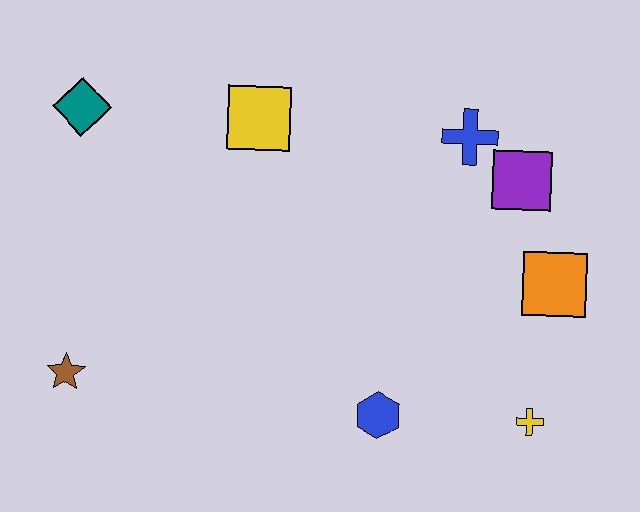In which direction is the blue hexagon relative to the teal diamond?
The blue hexagon is to the right of the teal diamond.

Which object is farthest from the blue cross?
The brown star is farthest from the blue cross.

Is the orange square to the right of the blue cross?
Yes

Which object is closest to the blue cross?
The purple square is closest to the blue cross.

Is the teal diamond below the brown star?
No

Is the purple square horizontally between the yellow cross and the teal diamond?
Yes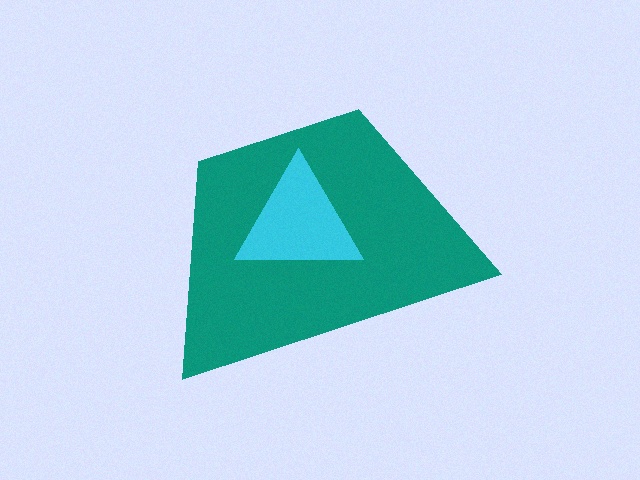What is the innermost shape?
The cyan triangle.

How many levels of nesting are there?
2.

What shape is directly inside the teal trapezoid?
The cyan triangle.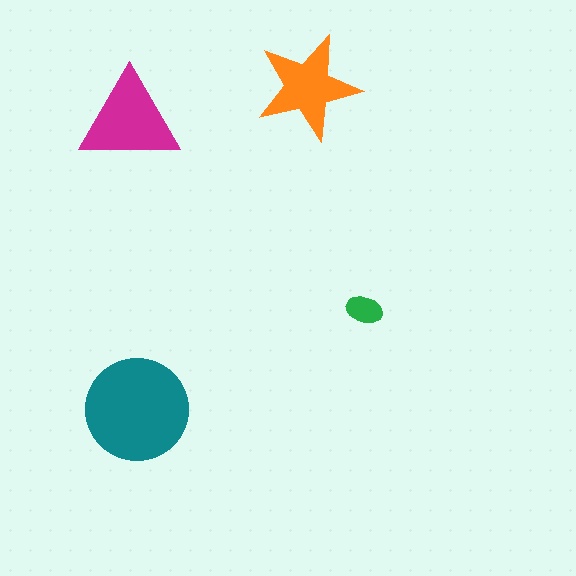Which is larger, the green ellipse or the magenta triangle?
The magenta triangle.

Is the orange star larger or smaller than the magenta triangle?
Smaller.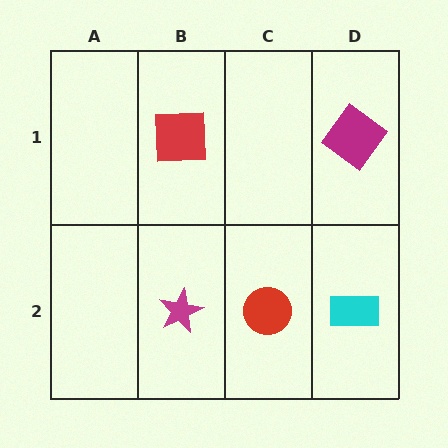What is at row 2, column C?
A red circle.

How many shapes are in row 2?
3 shapes.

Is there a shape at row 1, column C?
No, that cell is empty.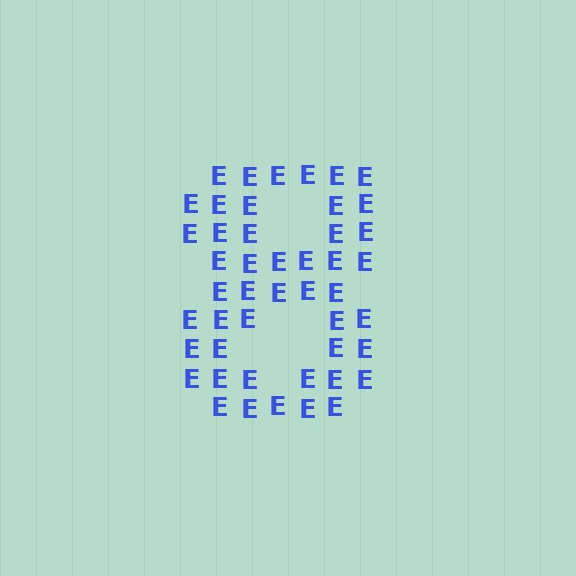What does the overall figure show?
The overall figure shows the digit 8.